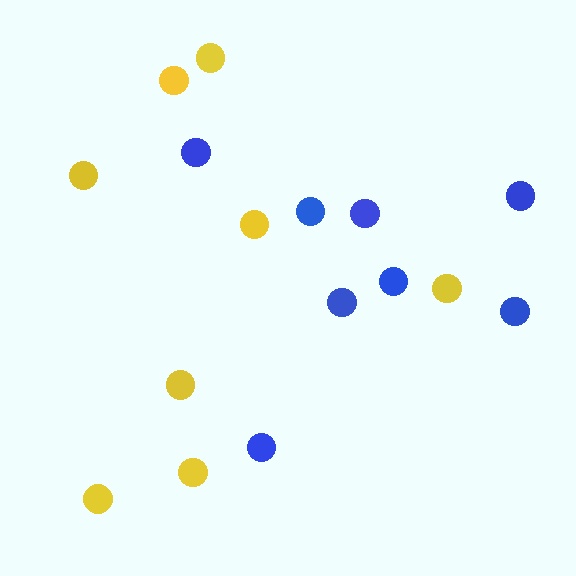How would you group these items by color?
There are 2 groups: one group of yellow circles (8) and one group of blue circles (8).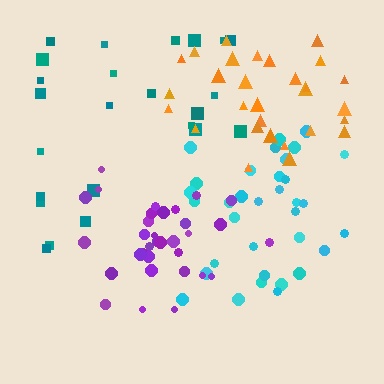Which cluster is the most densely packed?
Purple.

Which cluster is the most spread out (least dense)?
Teal.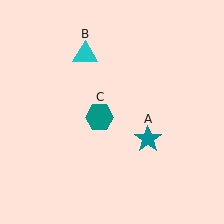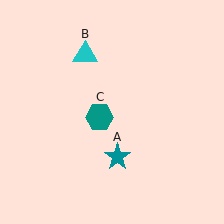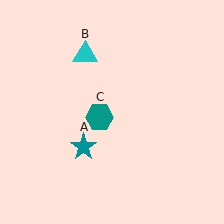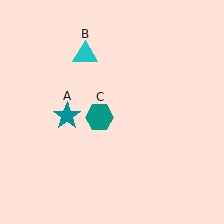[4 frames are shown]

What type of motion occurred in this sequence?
The teal star (object A) rotated clockwise around the center of the scene.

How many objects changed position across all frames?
1 object changed position: teal star (object A).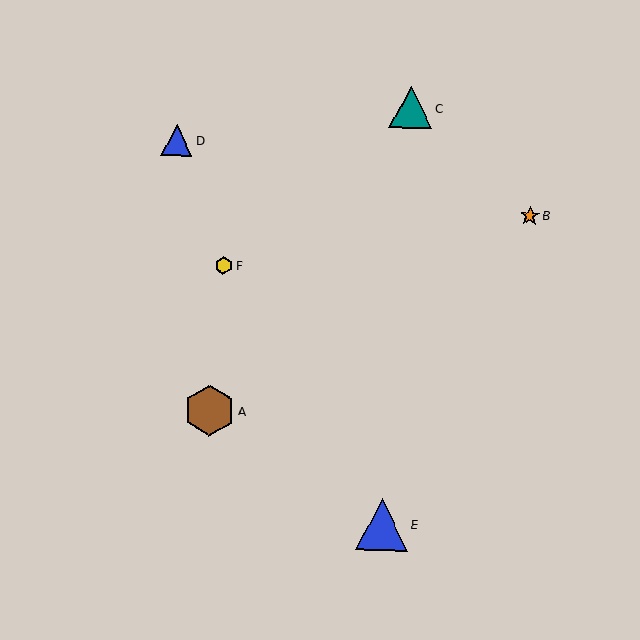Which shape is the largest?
The blue triangle (labeled E) is the largest.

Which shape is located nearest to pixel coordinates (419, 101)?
The teal triangle (labeled C) at (411, 107) is nearest to that location.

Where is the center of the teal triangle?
The center of the teal triangle is at (411, 107).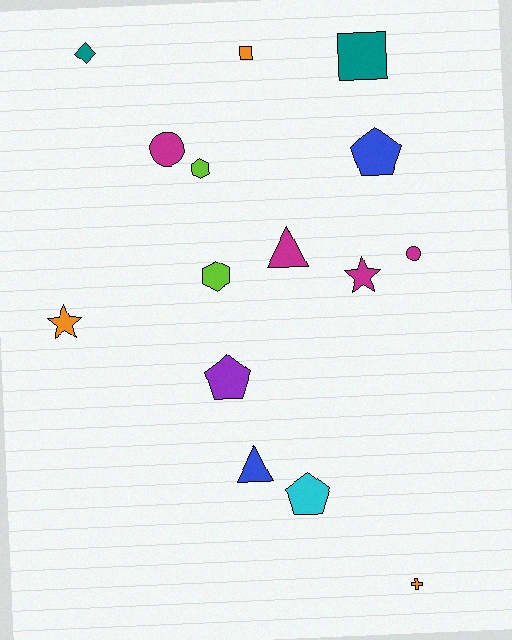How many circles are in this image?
There are 2 circles.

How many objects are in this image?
There are 15 objects.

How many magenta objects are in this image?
There are 4 magenta objects.